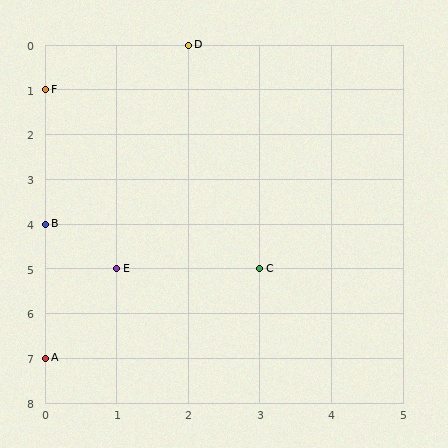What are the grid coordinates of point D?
Point D is at grid coordinates (2, 0).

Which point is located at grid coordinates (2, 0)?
Point D is at (2, 0).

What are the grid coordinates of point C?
Point C is at grid coordinates (3, 5).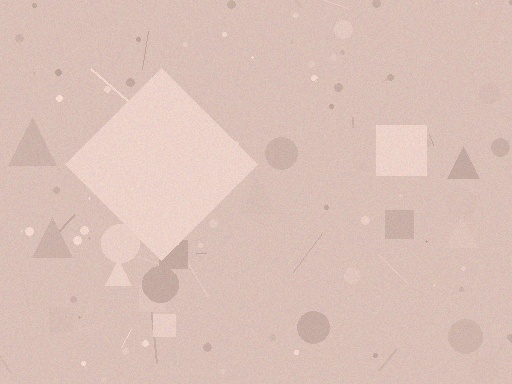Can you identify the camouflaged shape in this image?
The camouflaged shape is a diamond.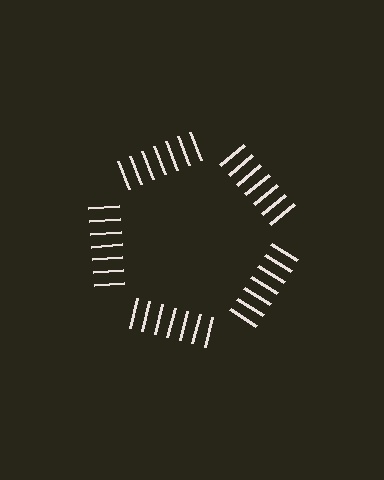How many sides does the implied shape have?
5 sides — the line-ends trace a pentagon.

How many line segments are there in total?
35 — 7 along each of the 5 edges.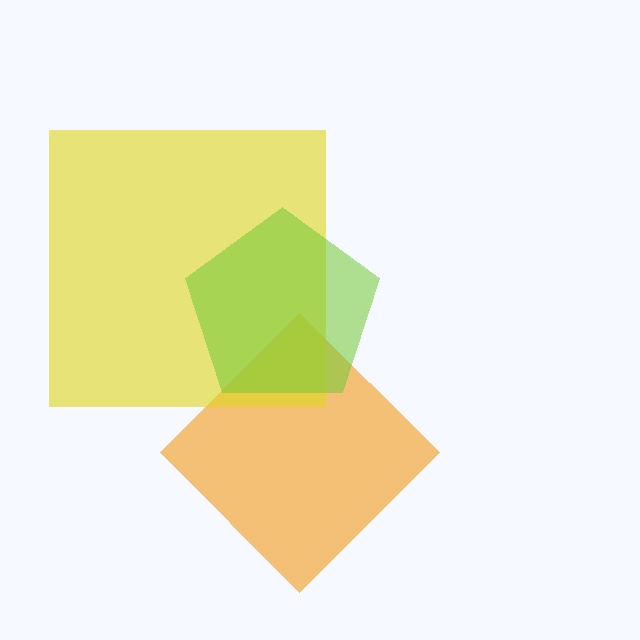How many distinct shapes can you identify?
There are 3 distinct shapes: an orange diamond, a yellow square, a lime pentagon.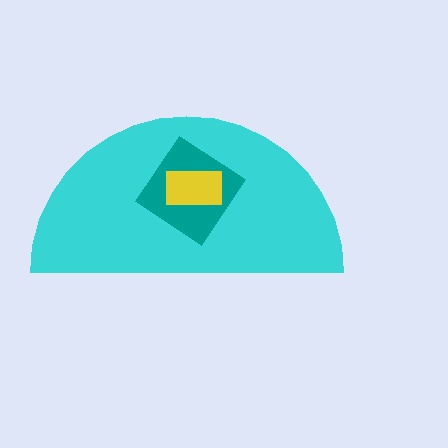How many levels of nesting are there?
3.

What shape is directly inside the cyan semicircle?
The teal diamond.